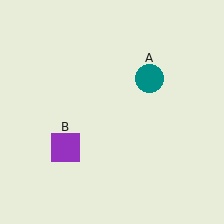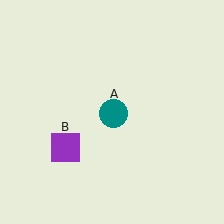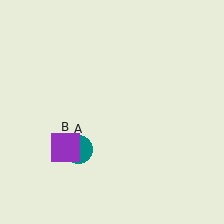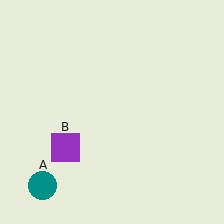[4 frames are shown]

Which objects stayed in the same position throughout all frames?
Purple square (object B) remained stationary.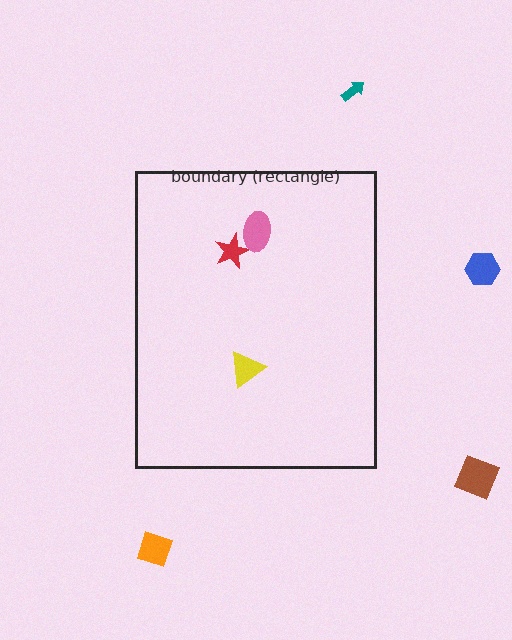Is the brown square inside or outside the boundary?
Outside.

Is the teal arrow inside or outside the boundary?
Outside.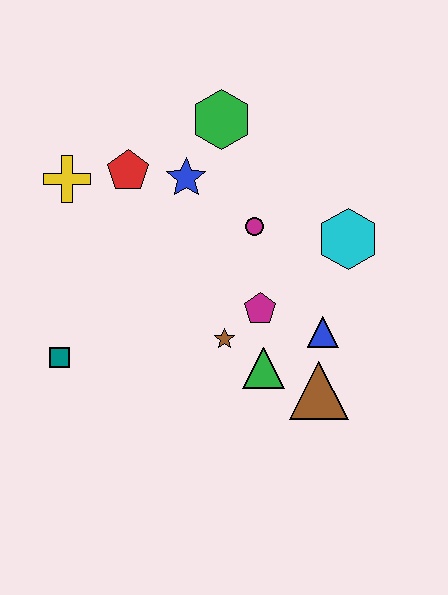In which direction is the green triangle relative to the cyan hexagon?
The green triangle is below the cyan hexagon.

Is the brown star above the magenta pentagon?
No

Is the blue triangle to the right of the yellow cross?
Yes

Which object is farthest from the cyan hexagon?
The teal square is farthest from the cyan hexagon.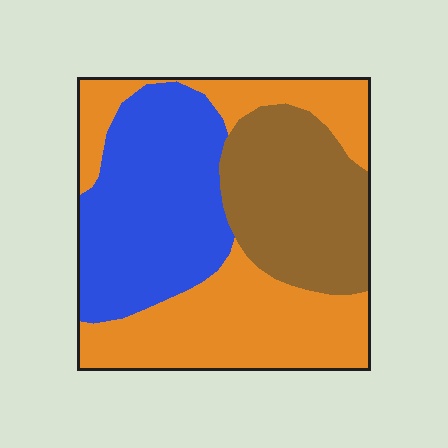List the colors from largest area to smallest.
From largest to smallest: orange, blue, brown.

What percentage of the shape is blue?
Blue takes up between a sixth and a third of the shape.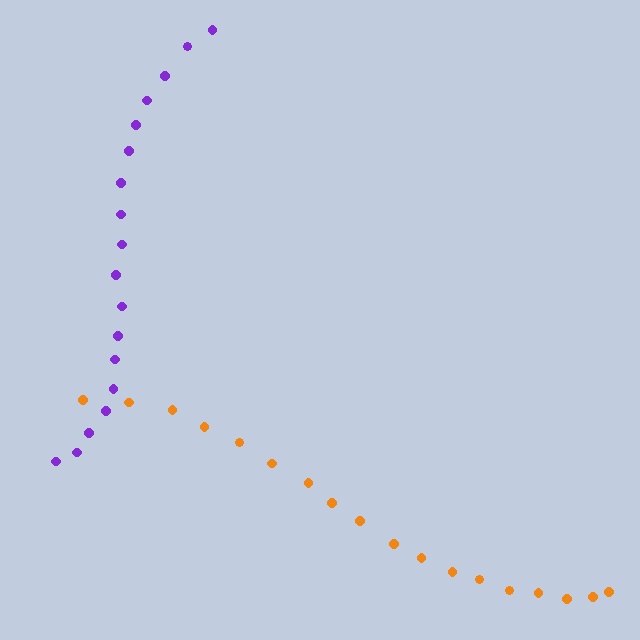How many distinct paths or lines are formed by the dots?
There are 2 distinct paths.